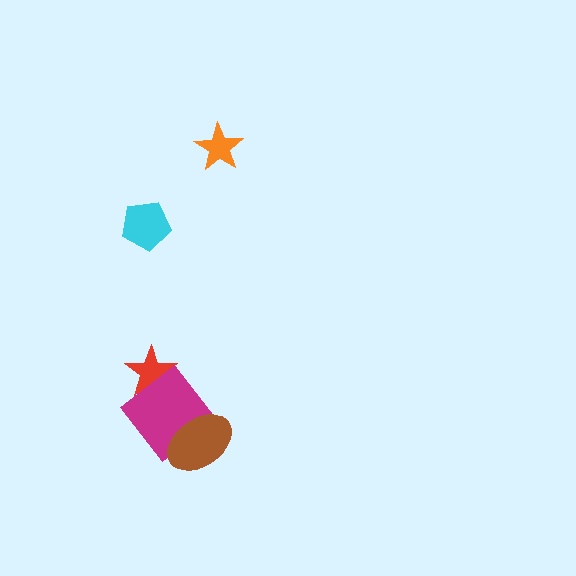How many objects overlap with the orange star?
0 objects overlap with the orange star.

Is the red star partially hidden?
Yes, it is partially covered by another shape.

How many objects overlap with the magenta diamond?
2 objects overlap with the magenta diamond.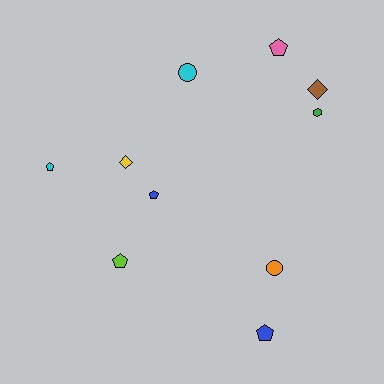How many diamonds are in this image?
There are 2 diamonds.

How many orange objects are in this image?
There is 1 orange object.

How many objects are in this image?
There are 10 objects.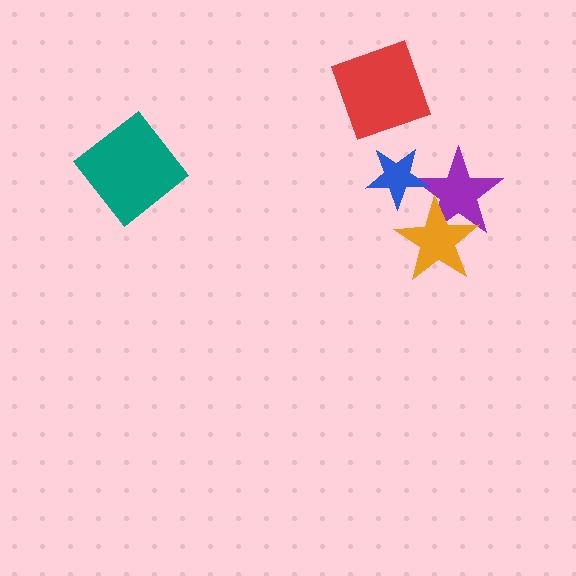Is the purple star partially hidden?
Yes, it is partially covered by another shape.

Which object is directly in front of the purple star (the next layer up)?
The blue star is directly in front of the purple star.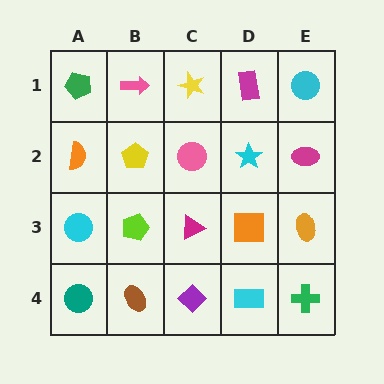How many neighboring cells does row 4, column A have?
2.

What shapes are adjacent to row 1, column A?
An orange semicircle (row 2, column A), a pink arrow (row 1, column B).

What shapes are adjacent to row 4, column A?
A cyan circle (row 3, column A), a brown ellipse (row 4, column B).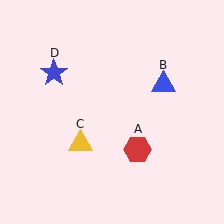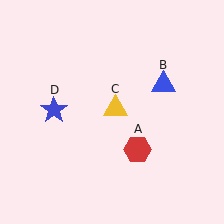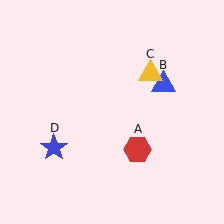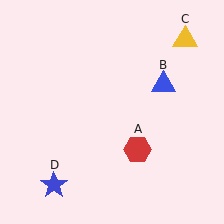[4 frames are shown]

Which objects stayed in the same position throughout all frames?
Red hexagon (object A) and blue triangle (object B) remained stationary.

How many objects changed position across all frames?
2 objects changed position: yellow triangle (object C), blue star (object D).